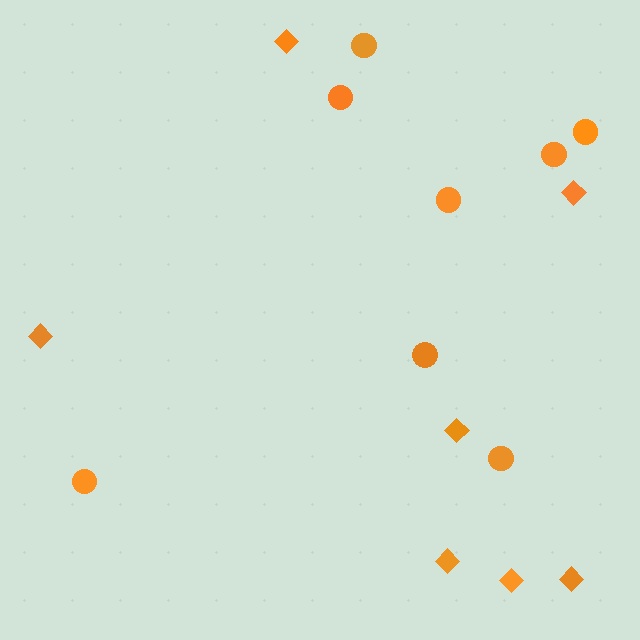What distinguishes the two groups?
There are 2 groups: one group of diamonds (7) and one group of circles (8).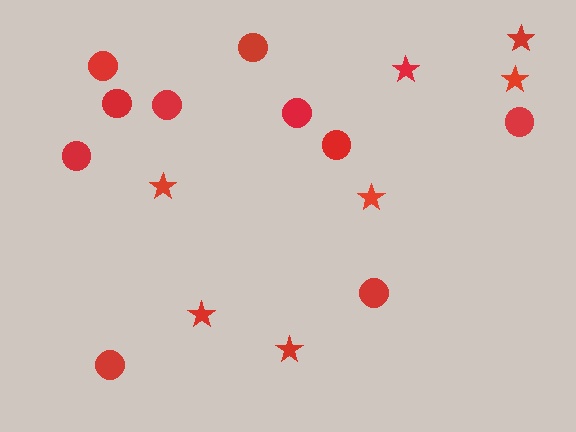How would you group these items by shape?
There are 2 groups: one group of circles (10) and one group of stars (7).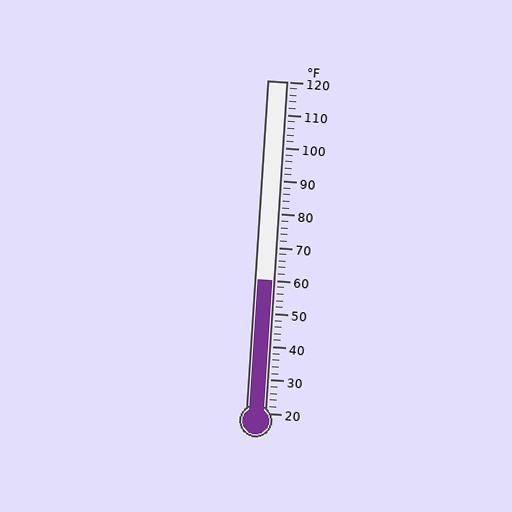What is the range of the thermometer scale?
The thermometer scale ranges from 20°F to 120°F.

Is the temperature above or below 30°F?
The temperature is above 30°F.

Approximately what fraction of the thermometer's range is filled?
The thermometer is filled to approximately 40% of its range.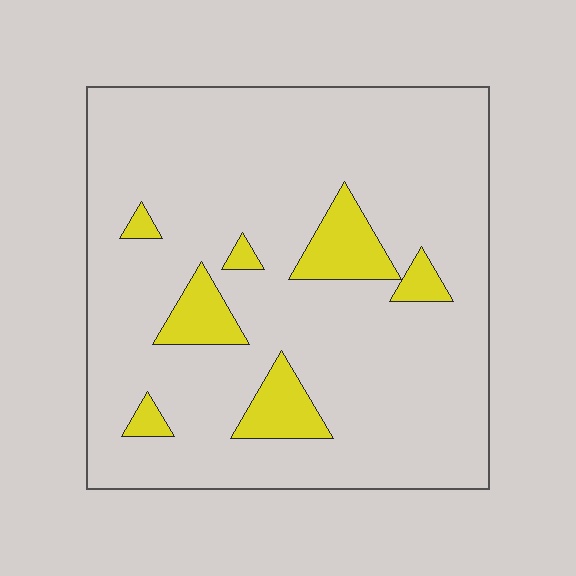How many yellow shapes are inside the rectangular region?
7.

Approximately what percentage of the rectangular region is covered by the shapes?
Approximately 10%.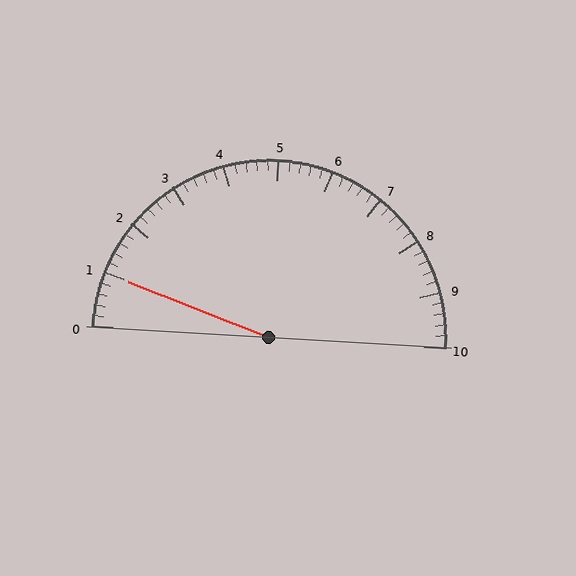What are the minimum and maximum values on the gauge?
The gauge ranges from 0 to 10.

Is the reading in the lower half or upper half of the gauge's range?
The reading is in the lower half of the range (0 to 10).